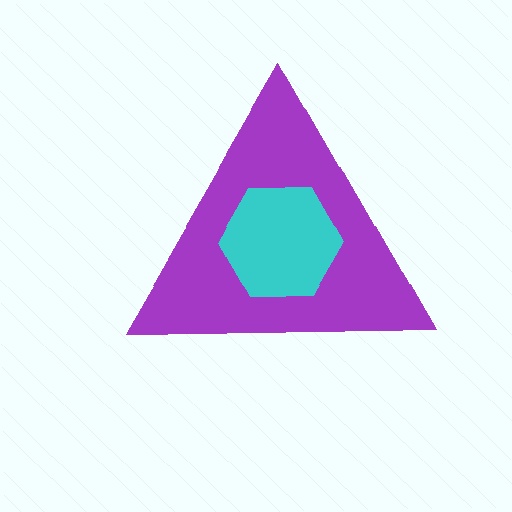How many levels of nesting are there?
2.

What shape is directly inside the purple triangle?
The cyan hexagon.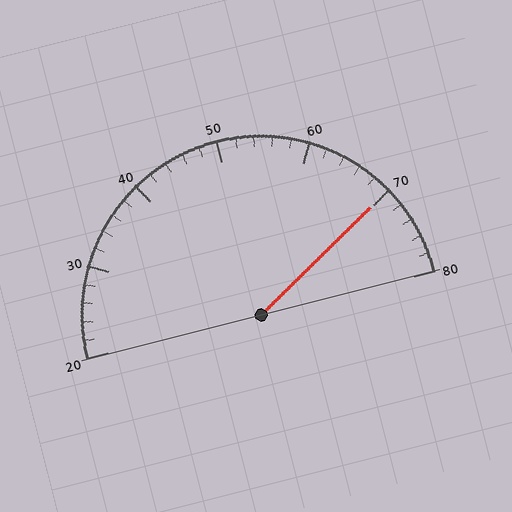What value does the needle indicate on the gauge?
The needle indicates approximately 70.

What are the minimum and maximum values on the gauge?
The gauge ranges from 20 to 80.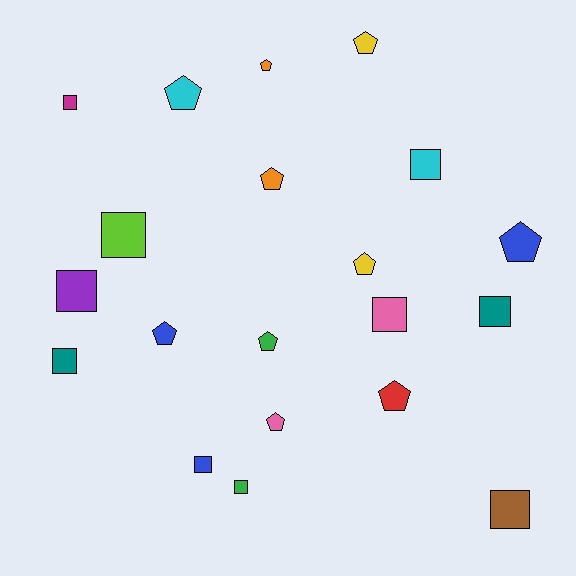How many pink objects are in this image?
There are 2 pink objects.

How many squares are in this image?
There are 10 squares.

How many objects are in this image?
There are 20 objects.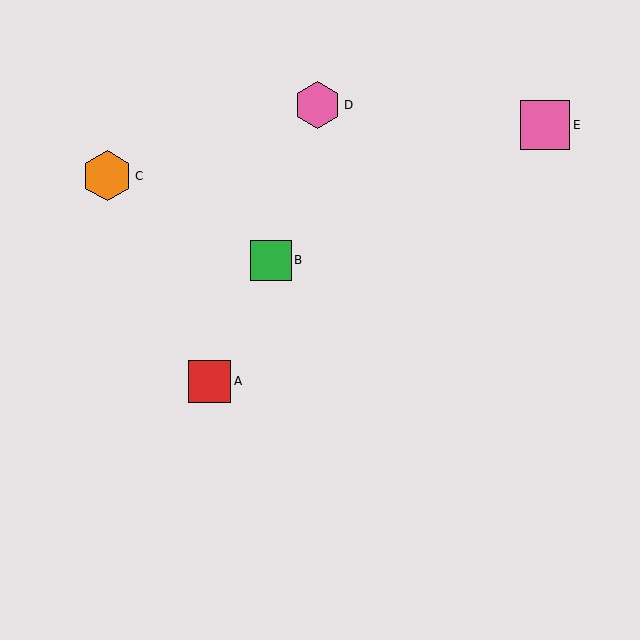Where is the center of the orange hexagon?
The center of the orange hexagon is at (107, 176).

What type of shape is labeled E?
Shape E is a pink square.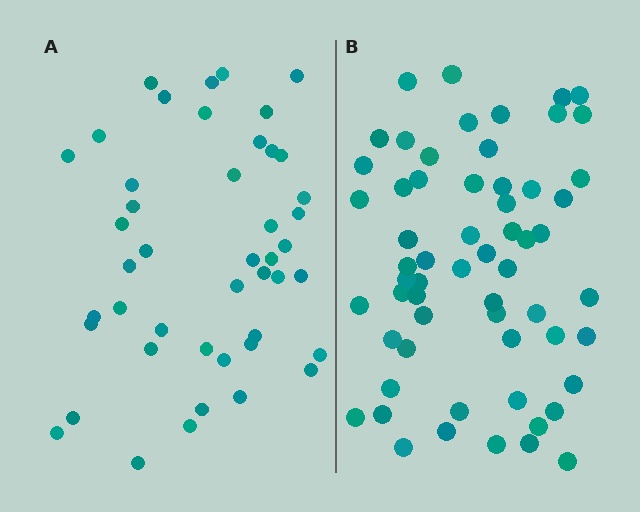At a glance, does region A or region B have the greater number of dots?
Region B (the right region) has more dots.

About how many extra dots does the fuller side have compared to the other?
Region B has approximately 15 more dots than region A.